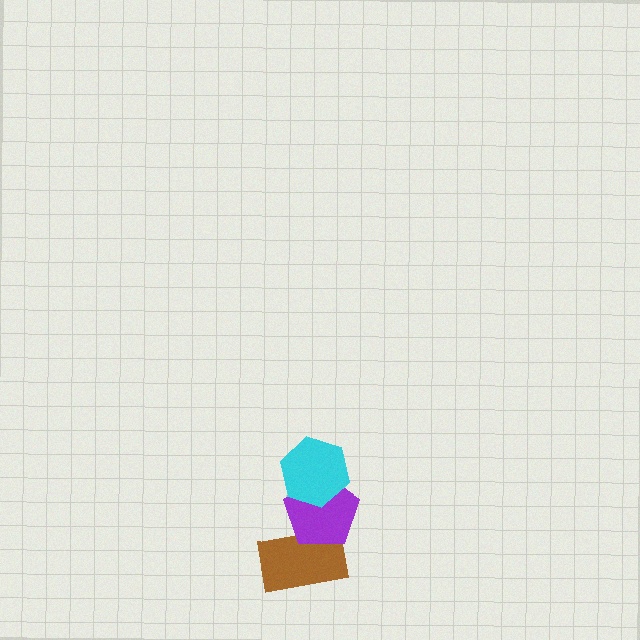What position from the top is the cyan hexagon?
The cyan hexagon is 1st from the top.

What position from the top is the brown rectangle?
The brown rectangle is 3rd from the top.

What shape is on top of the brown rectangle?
The purple pentagon is on top of the brown rectangle.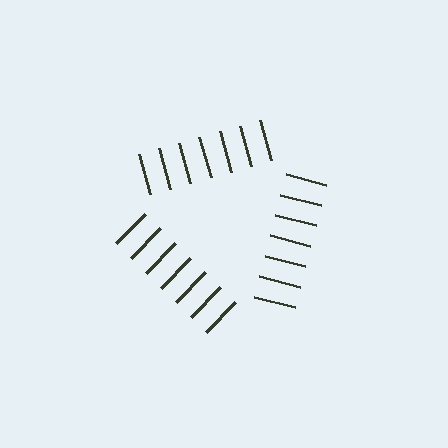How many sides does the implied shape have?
3 sides — the line-ends trace a triangle.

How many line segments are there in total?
21 — 7 along each of the 3 edges.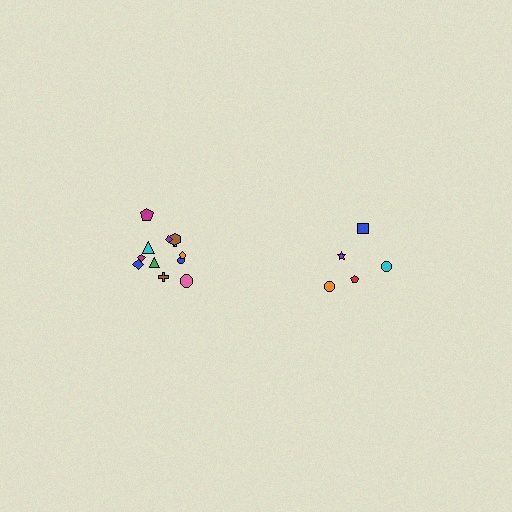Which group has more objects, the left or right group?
The left group.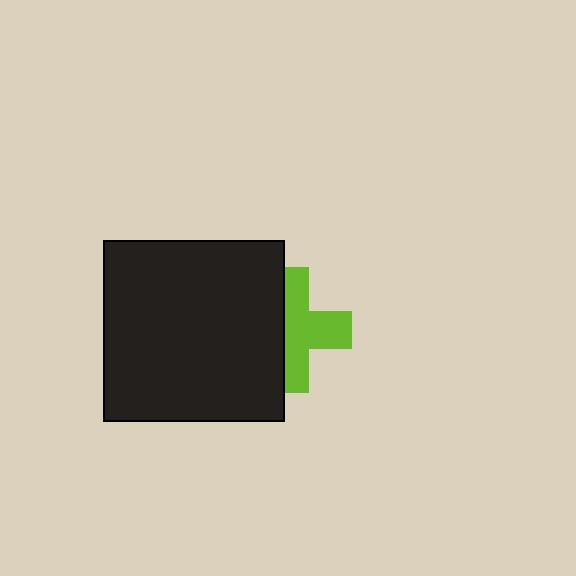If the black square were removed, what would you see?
You would see the complete lime cross.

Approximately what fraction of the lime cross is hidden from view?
Roughly 44% of the lime cross is hidden behind the black square.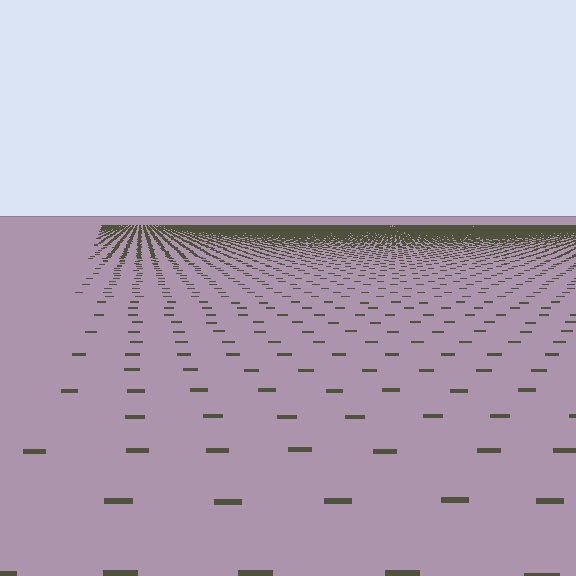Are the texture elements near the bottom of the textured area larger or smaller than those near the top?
Larger. Near the bottom, elements are closer to the viewer and appear at a bigger on-screen size.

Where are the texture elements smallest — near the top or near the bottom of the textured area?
Near the top.